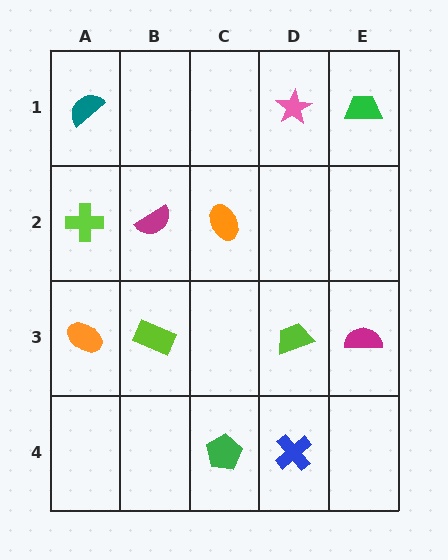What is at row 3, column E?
A magenta semicircle.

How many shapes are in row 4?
2 shapes.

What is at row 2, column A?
A lime cross.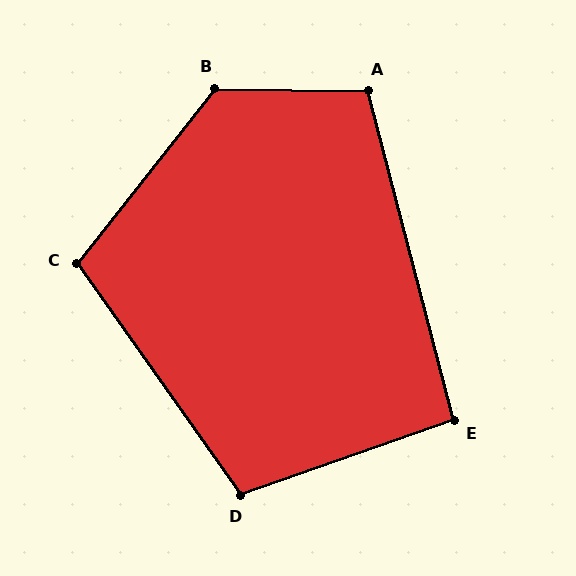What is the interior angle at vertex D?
Approximately 106 degrees (obtuse).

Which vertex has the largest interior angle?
B, at approximately 127 degrees.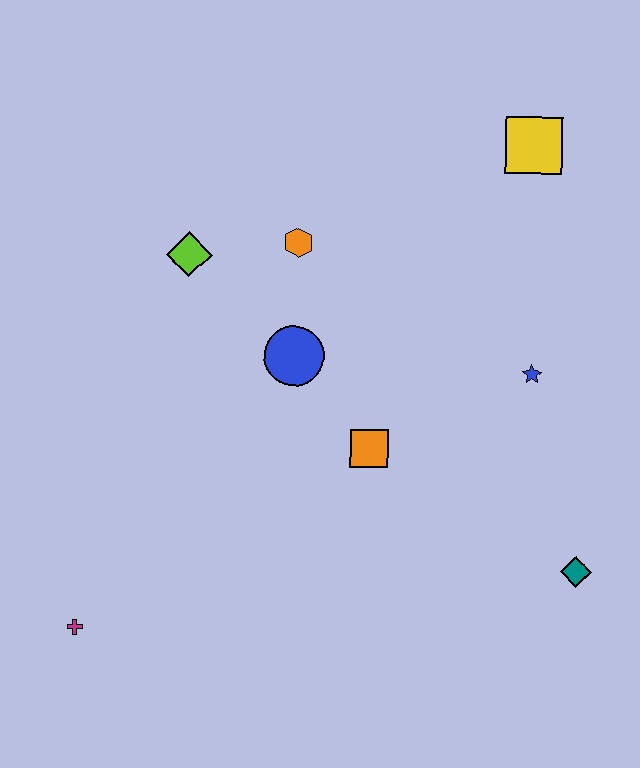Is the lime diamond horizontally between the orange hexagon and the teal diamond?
No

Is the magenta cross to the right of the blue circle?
No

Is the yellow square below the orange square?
No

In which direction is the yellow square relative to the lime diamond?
The yellow square is to the right of the lime diamond.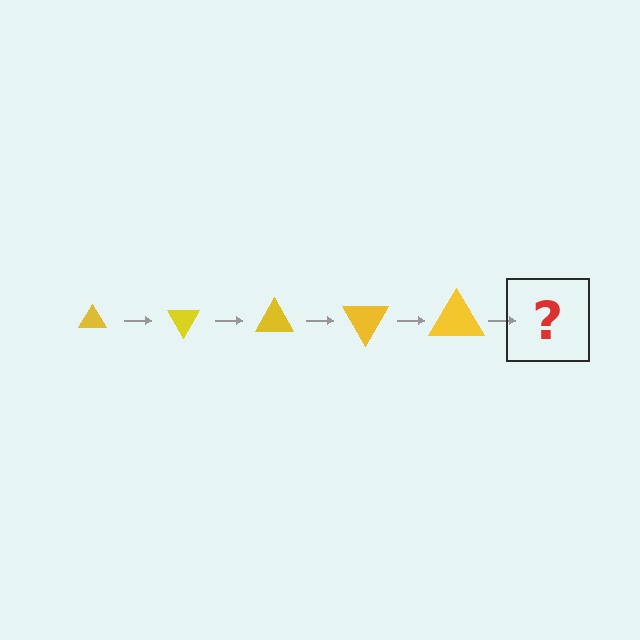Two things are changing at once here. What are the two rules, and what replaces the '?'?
The two rules are that the triangle grows larger each step and it rotates 60 degrees each step. The '?' should be a triangle, larger than the previous one and rotated 300 degrees from the start.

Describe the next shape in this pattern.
It should be a triangle, larger than the previous one and rotated 300 degrees from the start.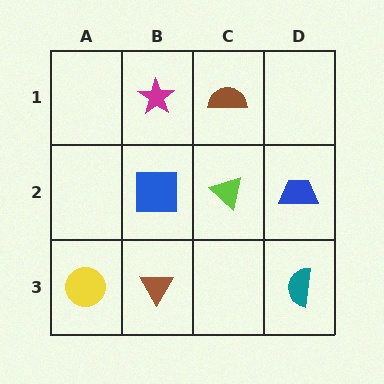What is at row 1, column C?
A brown semicircle.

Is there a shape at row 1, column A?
No, that cell is empty.